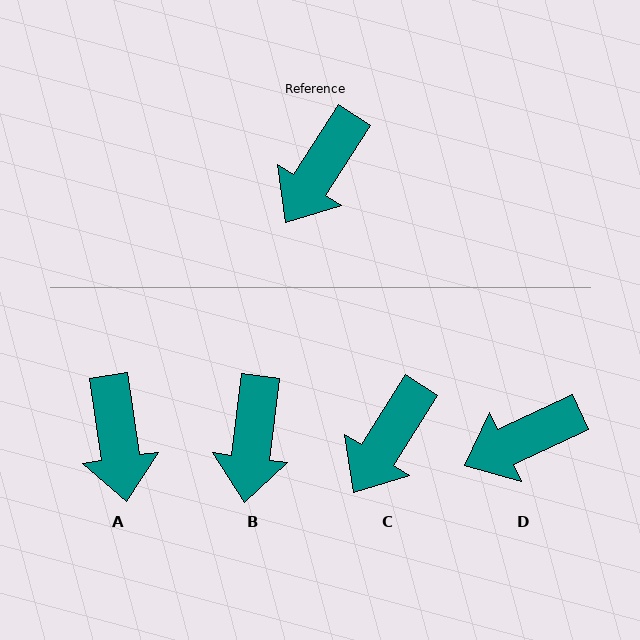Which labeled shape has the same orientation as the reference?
C.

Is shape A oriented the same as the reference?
No, it is off by about 41 degrees.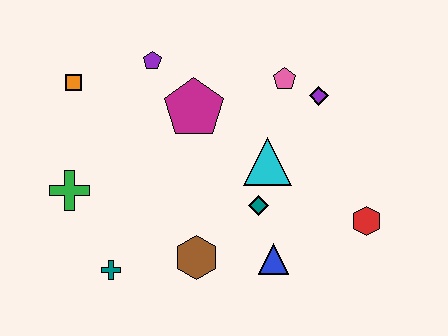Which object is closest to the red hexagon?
The blue triangle is closest to the red hexagon.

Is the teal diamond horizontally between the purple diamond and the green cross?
Yes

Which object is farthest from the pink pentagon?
The teal cross is farthest from the pink pentagon.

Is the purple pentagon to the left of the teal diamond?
Yes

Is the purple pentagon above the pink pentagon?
Yes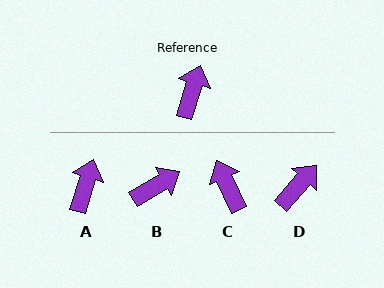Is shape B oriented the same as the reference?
No, it is off by about 42 degrees.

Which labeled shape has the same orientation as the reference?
A.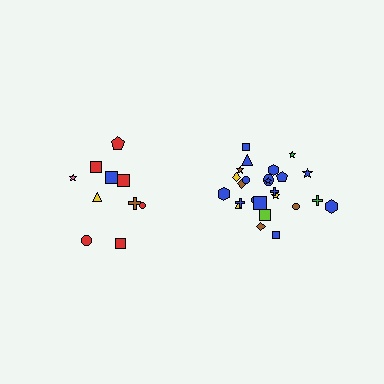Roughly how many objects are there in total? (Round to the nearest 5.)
Roughly 35 objects in total.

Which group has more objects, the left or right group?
The right group.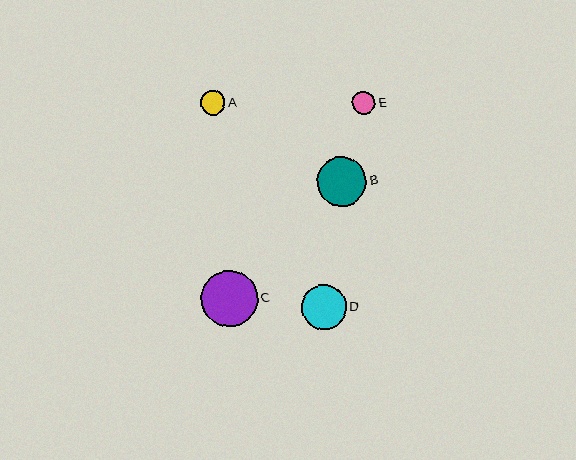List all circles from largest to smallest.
From largest to smallest: C, B, D, A, E.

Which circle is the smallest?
Circle E is the smallest with a size of approximately 23 pixels.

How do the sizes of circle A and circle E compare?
Circle A and circle E are approximately the same size.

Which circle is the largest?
Circle C is the largest with a size of approximately 56 pixels.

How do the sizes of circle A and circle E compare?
Circle A and circle E are approximately the same size.